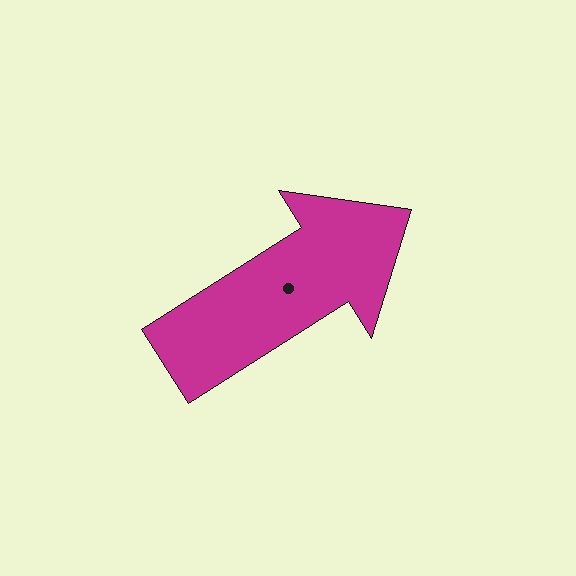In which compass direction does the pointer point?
Northeast.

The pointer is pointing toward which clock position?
Roughly 2 o'clock.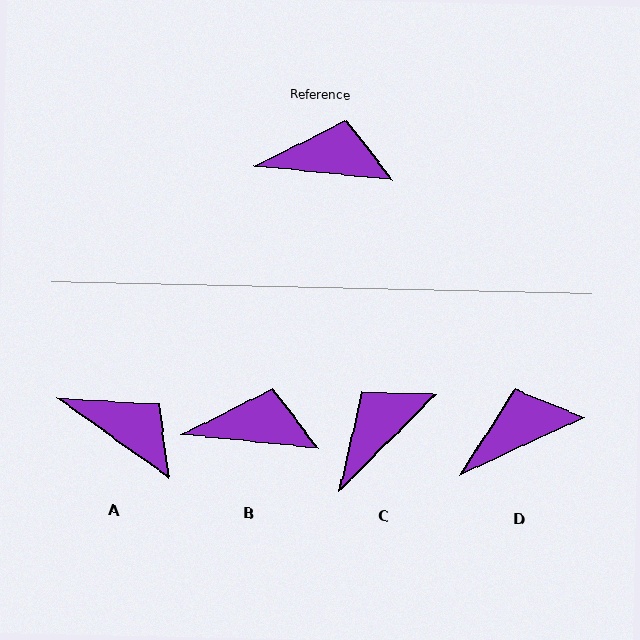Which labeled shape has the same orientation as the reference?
B.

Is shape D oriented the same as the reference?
No, it is off by about 31 degrees.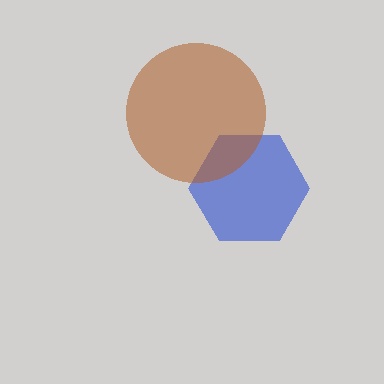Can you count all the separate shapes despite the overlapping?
Yes, there are 2 separate shapes.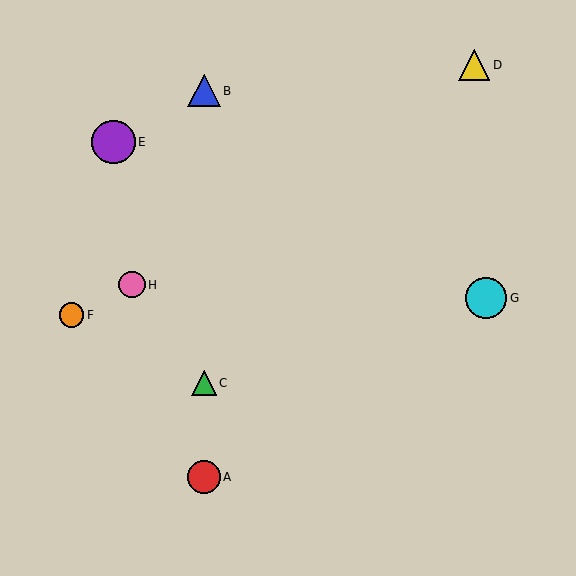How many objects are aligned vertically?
3 objects (A, B, C) are aligned vertically.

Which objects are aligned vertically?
Objects A, B, C are aligned vertically.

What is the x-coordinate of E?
Object E is at x≈113.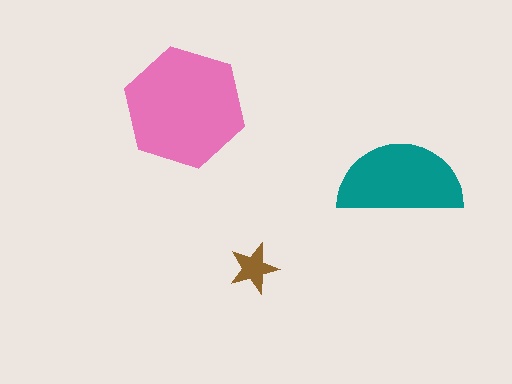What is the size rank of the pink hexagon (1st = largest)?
1st.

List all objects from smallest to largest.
The brown star, the teal semicircle, the pink hexagon.